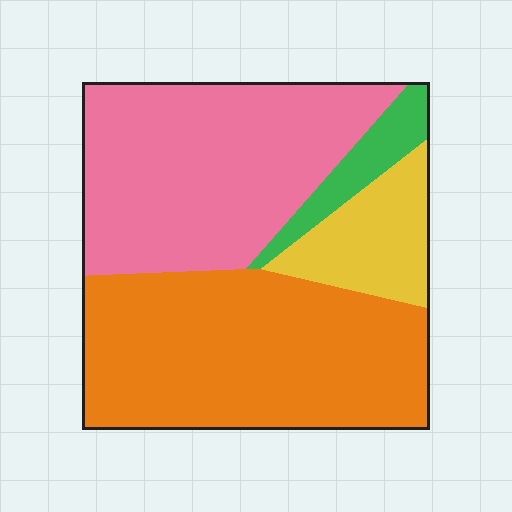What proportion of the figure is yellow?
Yellow takes up about one eighth (1/8) of the figure.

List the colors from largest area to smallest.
From largest to smallest: orange, pink, yellow, green.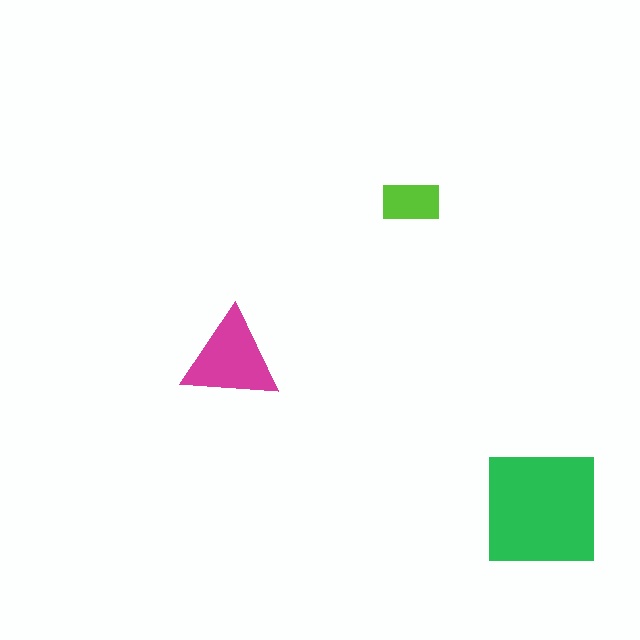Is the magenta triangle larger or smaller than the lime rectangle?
Larger.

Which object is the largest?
The green square.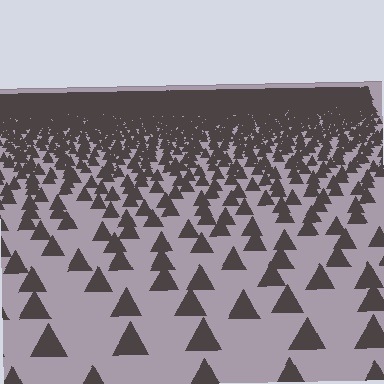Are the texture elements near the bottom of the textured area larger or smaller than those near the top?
Larger. Near the bottom, elements are closer to the viewer and appear at a bigger on-screen size.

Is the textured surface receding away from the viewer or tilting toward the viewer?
The surface is receding away from the viewer. Texture elements get smaller and denser toward the top.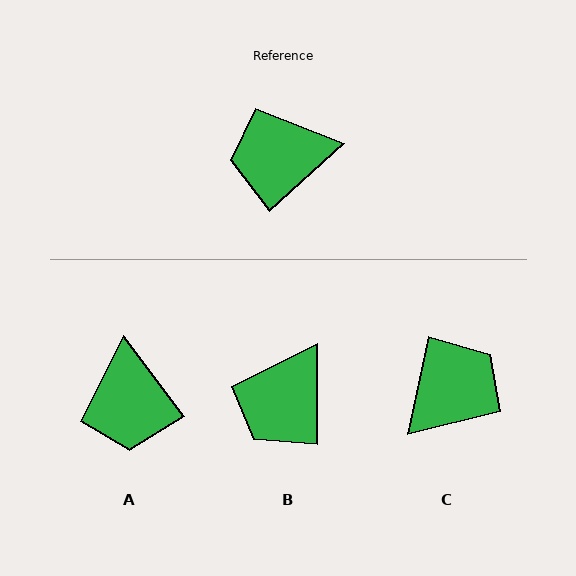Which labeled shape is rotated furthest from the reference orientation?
C, about 144 degrees away.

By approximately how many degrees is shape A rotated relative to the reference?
Approximately 85 degrees counter-clockwise.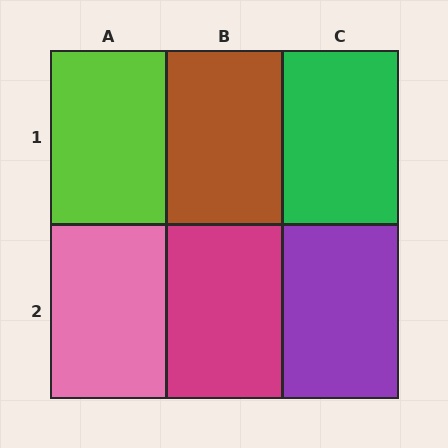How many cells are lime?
1 cell is lime.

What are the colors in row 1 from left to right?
Lime, brown, green.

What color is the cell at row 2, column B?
Magenta.